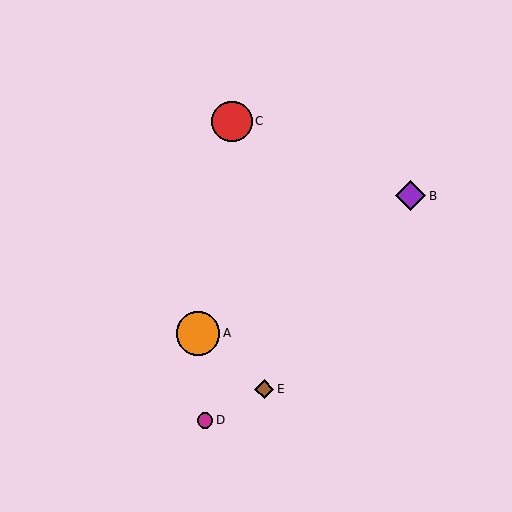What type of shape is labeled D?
Shape D is a magenta circle.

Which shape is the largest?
The orange circle (labeled A) is the largest.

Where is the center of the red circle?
The center of the red circle is at (232, 121).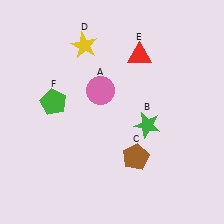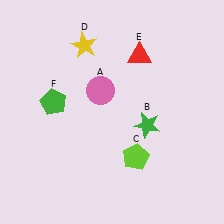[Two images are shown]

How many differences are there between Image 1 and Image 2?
There is 1 difference between the two images.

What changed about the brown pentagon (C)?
In Image 1, C is brown. In Image 2, it changed to lime.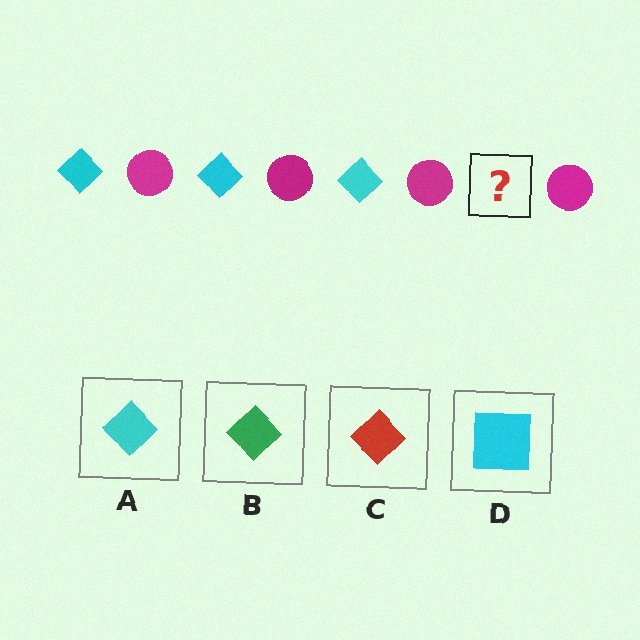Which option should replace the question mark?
Option A.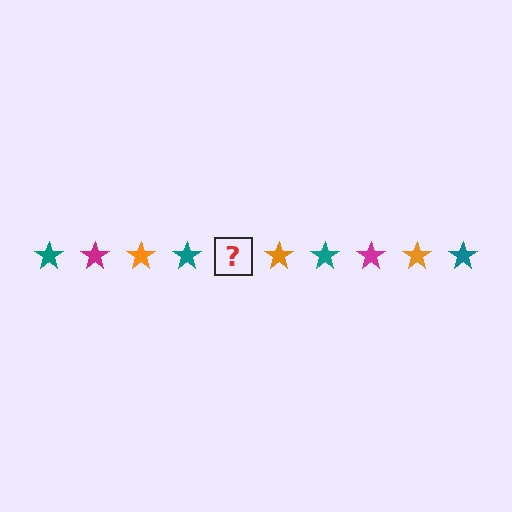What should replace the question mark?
The question mark should be replaced with a magenta star.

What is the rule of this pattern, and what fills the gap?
The rule is that the pattern cycles through teal, magenta, orange stars. The gap should be filled with a magenta star.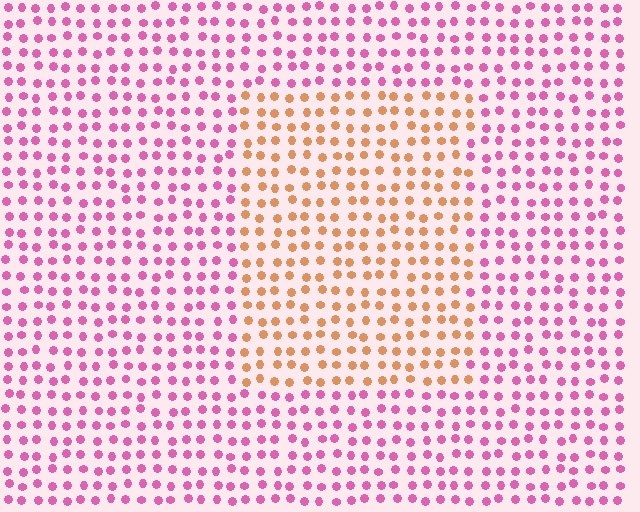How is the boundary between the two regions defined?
The boundary is defined purely by a slight shift in hue (about 62 degrees). Spacing, size, and orientation are identical on both sides.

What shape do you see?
I see a rectangle.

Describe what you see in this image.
The image is filled with small pink elements in a uniform arrangement. A rectangle-shaped region is visible where the elements are tinted to a slightly different hue, forming a subtle color boundary.